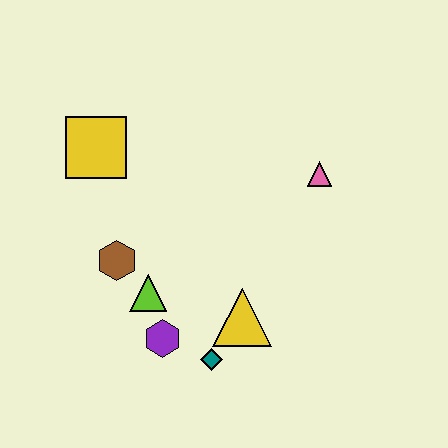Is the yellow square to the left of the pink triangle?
Yes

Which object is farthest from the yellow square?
The teal diamond is farthest from the yellow square.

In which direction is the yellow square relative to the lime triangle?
The yellow square is above the lime triangle.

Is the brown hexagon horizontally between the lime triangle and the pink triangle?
No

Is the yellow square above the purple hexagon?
Yes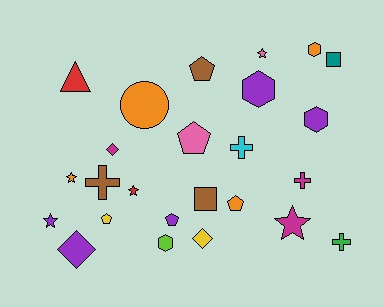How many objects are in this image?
There are 25 objects.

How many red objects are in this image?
There are 2 red objects.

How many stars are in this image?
There are 5 stars.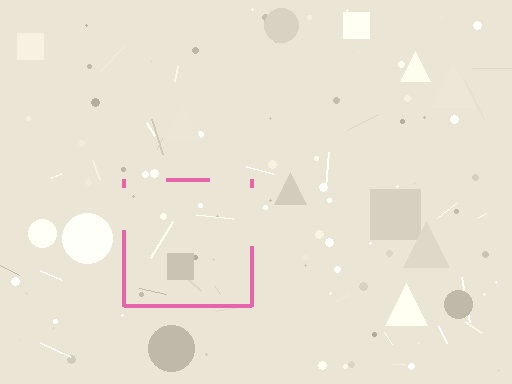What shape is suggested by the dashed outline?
The dashed outline suggests a square.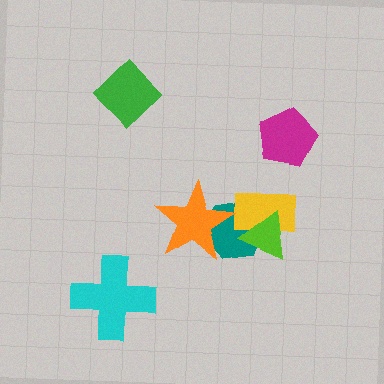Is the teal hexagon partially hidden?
Yes, it is partially covered by another shape.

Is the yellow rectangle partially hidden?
Yes, it is partially covered by another shape.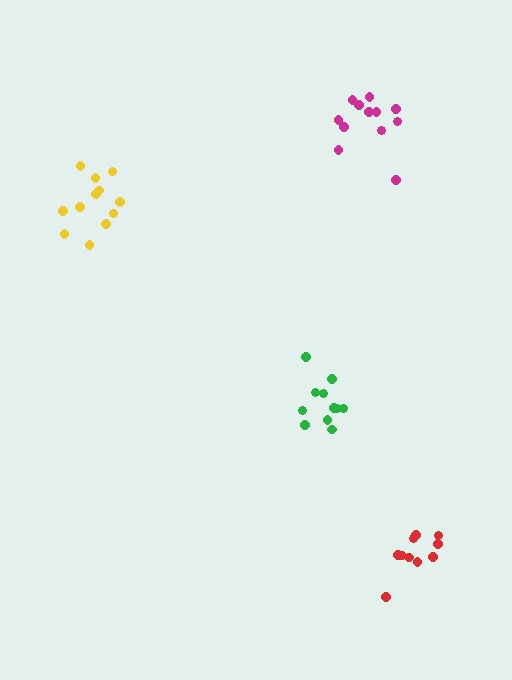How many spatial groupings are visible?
There are 4 spatial groupings.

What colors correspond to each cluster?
The clusters are colored: green, yellow, red, magenta.